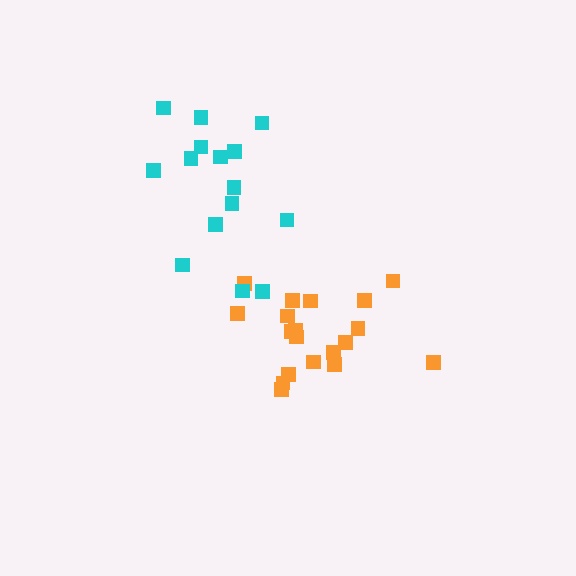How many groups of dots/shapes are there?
There are 2 groups.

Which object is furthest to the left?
The cyan cluster is leftmost.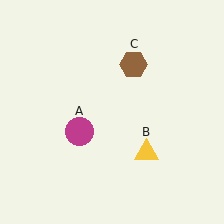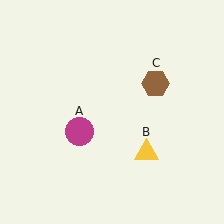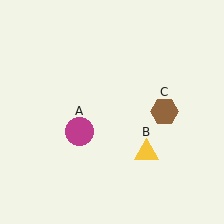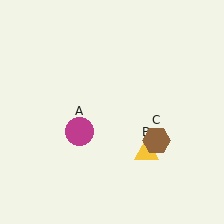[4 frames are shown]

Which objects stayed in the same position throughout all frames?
Magenta circle (object A) and yellow triangle (object B) remained stationary.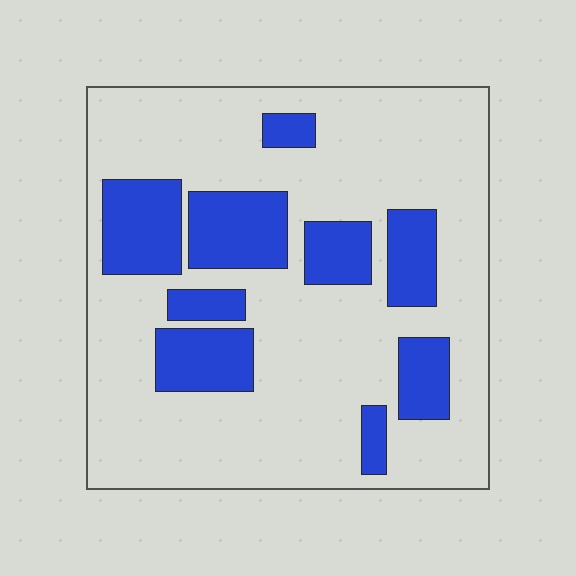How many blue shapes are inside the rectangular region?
9.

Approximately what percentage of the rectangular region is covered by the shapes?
Approximately 25%.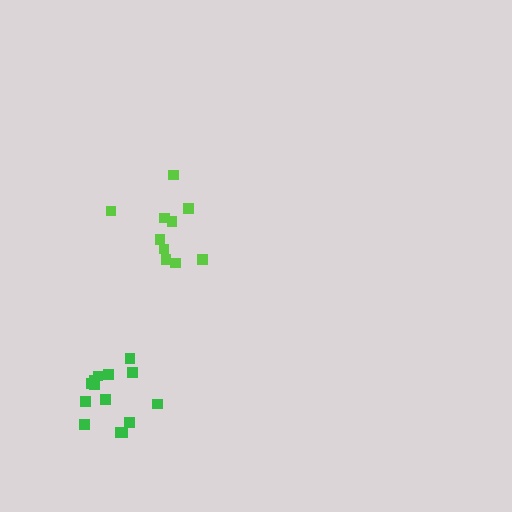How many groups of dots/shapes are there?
There are 2 groups.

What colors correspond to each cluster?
The clusters are colored: lime, green.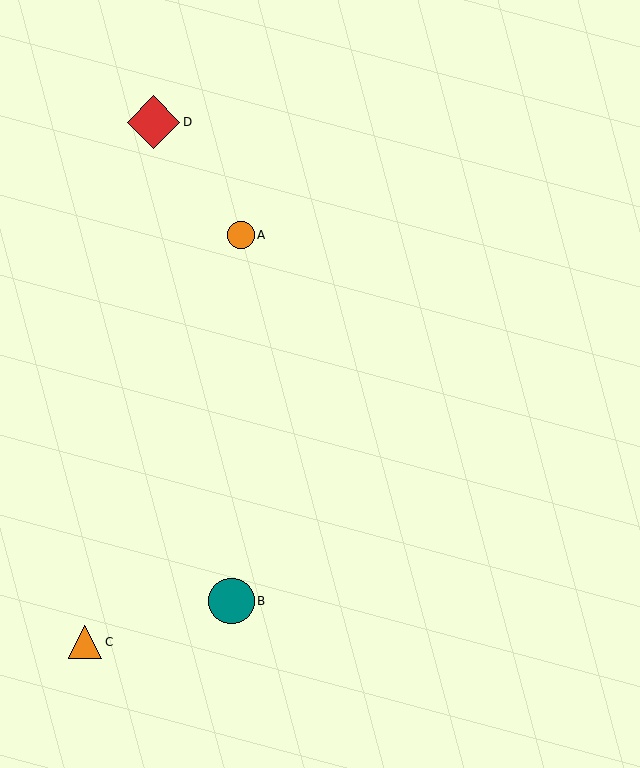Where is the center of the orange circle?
The center of the orange circle is at (241, 235).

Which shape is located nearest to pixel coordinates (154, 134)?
The red diamond (labeled D) at (154, 122) is nearest to that location.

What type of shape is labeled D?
Shape D is a red diamond.